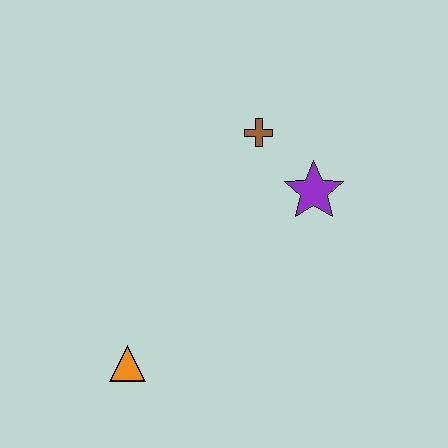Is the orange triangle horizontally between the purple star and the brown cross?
No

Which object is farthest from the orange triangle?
The brown cross is farthest from the orange triangle.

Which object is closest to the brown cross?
The purple star is closest to the brown cross.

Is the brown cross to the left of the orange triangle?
No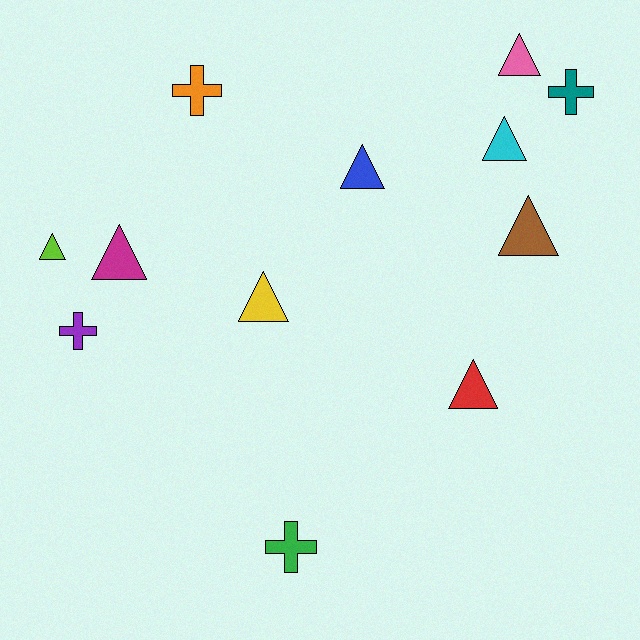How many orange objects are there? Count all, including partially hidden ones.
There is 1 orange object.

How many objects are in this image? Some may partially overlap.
There are 12 objects.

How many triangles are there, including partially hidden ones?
There are 8 triangles.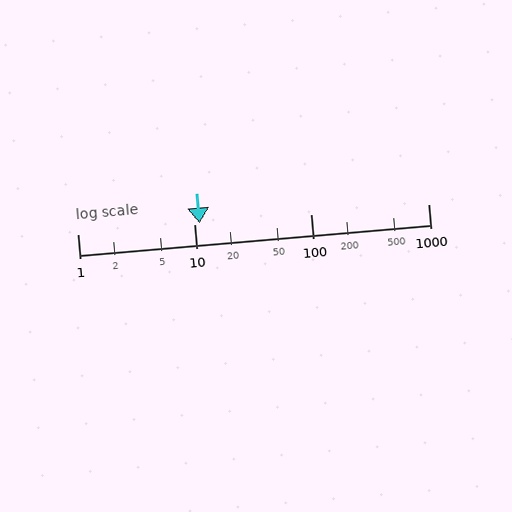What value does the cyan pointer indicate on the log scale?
The pointer indicates approximately 11.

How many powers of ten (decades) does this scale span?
The scale spans 3 decades, from 1 to 1000.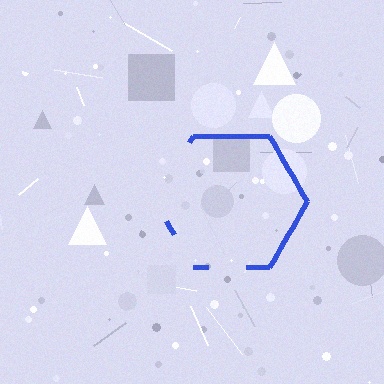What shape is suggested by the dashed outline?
The dashed outline suggests a hexagon.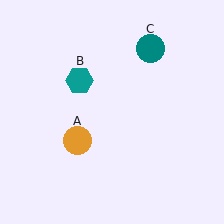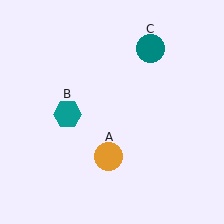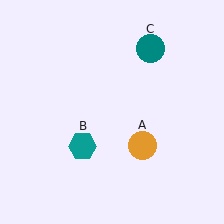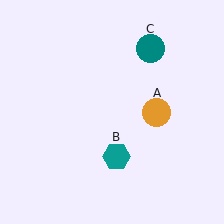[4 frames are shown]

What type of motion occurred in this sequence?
The orange circle (object A), teal hexagon (object B) rotated counterclockwise around the center of the scene.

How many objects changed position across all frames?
2 objects changed position: orange circle (object A), teal hexagon (object B).